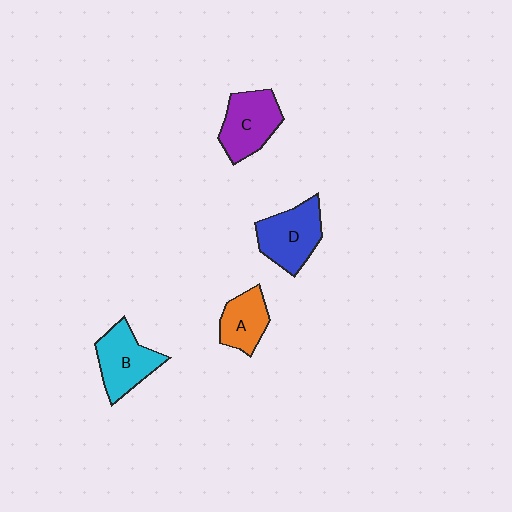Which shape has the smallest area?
Shape A (orange).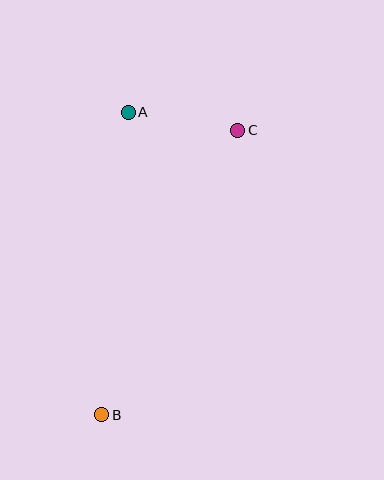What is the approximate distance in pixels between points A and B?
The distance between A and B is approximately 304 pixels.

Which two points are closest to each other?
Points A and C are closest to each other.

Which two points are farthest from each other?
Points B and C are farthest from each other.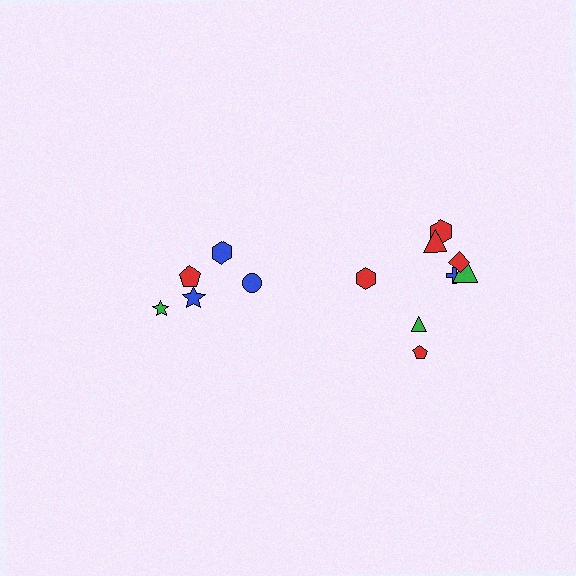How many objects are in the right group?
There are 8 objects.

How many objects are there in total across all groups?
There are 13 objects.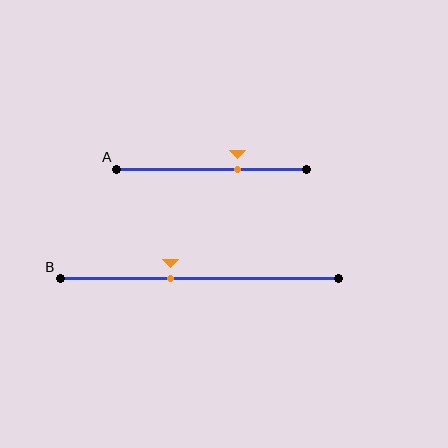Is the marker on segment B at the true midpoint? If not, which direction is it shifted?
No, the marker on segment B is shifted to the left by about 10% of the segment length.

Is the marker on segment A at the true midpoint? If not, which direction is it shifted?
No, the marker on segment A is shifted to the right by about 14% of the segment length.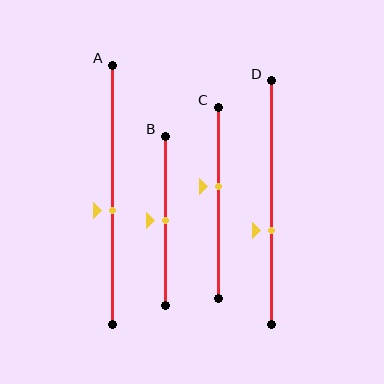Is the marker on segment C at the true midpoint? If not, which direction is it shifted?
No, the marker on segment C is shifted upward by about 8% of the segment length.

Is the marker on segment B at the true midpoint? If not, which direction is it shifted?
Yes, the marker on segment B is at the true midpoint.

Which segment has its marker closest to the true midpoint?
Segment B has its marker closest to the true midpoint.